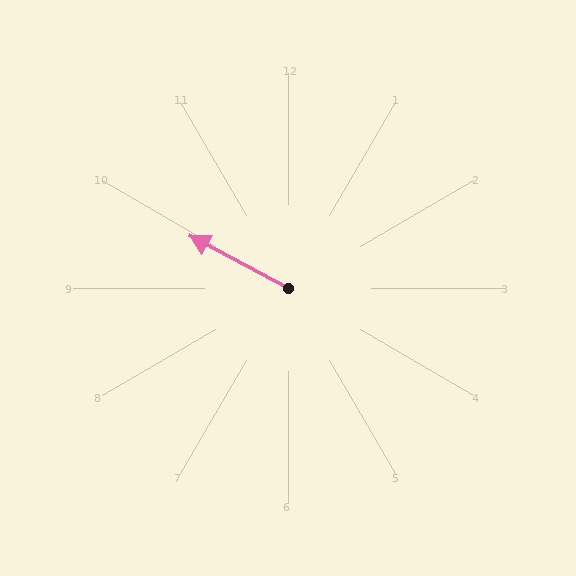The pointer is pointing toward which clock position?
Roughly 10 o'clock.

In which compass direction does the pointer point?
Northwest.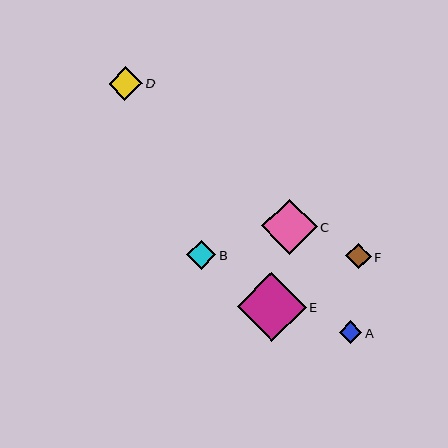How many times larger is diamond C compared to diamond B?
Diamond C is approximately 1.9 times the size of diamond B.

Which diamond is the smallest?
Diamond A is the smallest with a size of approximately 22 pixels.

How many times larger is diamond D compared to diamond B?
Diamond D is approximately 1.2 times the size of diamond B.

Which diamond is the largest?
Diamond E is the largest with a size of approximately 69 pixels.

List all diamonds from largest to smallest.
From largest to smallest: E, C, D, B, F, A.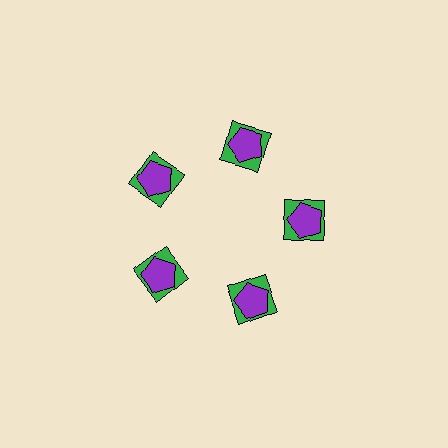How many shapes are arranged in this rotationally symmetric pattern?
There are 10 shapes, arranged in 5 groups of 2.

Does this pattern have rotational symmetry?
Yes, this pattern has 5-fold rotational symmetry. It looks the same after rotating 72 degrees around the center.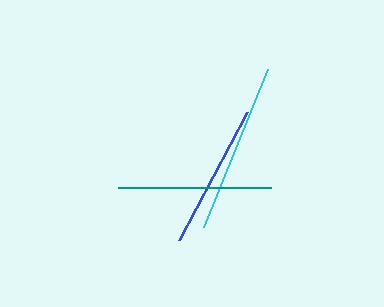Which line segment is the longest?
The cyan line is the longest at approximately 171 pixels.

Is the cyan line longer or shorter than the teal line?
The cyan line is longer than the teal line.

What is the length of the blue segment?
The blue segment is approximately 145 pixels long.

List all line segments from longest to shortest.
From longest to shortest: cyan, teal, blue.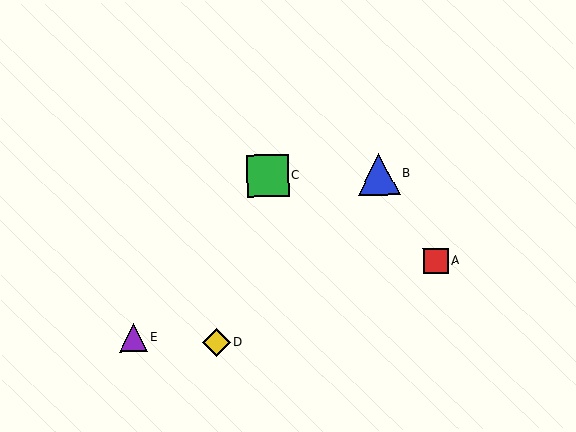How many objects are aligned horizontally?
2 objects (B, C) are aligned horizontally.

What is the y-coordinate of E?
Object E is at y≈338.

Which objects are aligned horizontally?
Objects B, C are aligned horizontally.